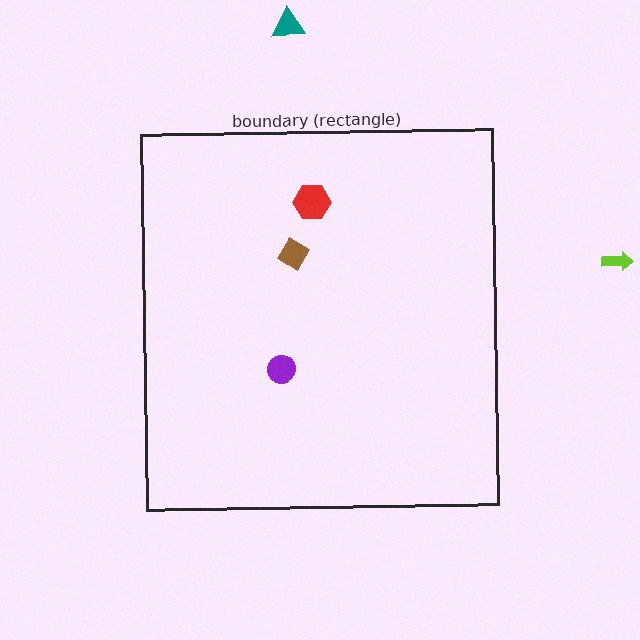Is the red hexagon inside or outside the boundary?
Inside.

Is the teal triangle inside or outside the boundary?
Outside.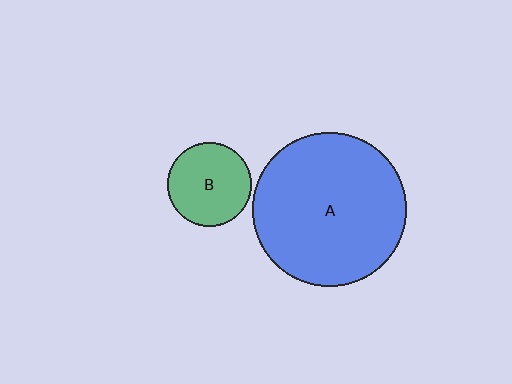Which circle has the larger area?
Circle A (blue).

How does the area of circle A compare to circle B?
Approximately 3.3 times.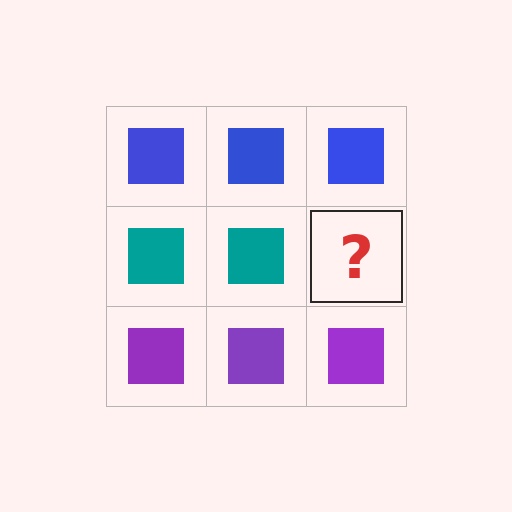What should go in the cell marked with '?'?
The missing cell should contain a teal square.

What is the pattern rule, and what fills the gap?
The rule is that each row has a consistent color. The gap should be filled with a teal square.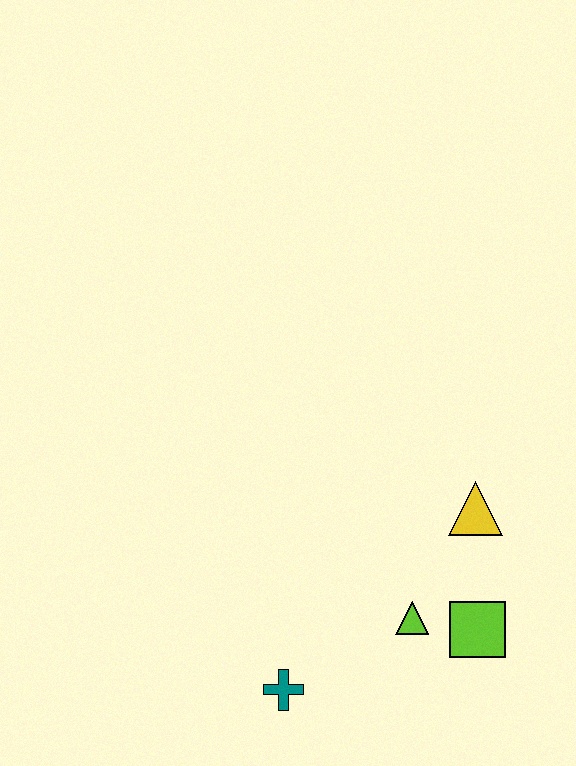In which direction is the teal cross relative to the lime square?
The teal cross is to the left of the lime square.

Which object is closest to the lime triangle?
The lime square is closest to the lime triangle.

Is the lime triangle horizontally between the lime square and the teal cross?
Yes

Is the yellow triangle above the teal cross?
Yes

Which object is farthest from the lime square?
The teal cross is farthest from the lime square.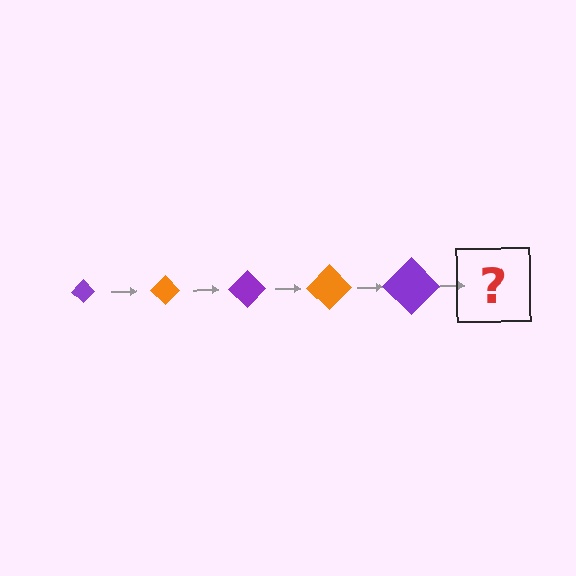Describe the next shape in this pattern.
It should be an orange diamond, larger than the previous one.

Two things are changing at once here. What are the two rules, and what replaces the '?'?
The two rules are that the diamond grows larger each step and the color cycles through purple and orange. The '?' should be an orange diamond, larger than the previous one.